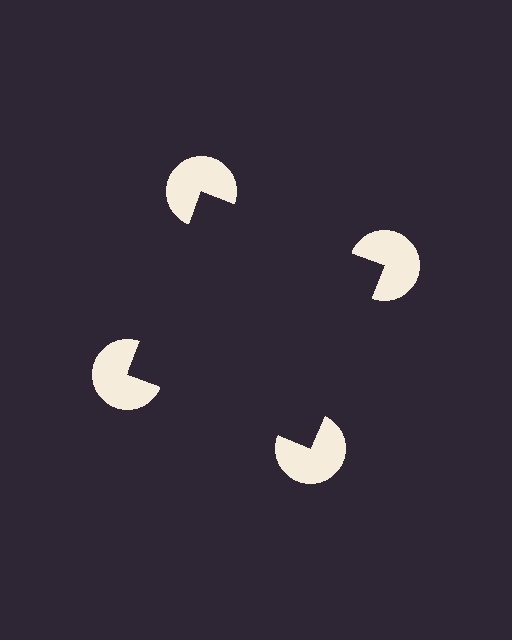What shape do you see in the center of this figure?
An illusory square — its edges are inferred from the aligned wedge cuts in the pac-man discs, not physically drawn.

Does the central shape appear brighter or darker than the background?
It typically appears slightly darker than the background, even though no actual brightness change is drawn.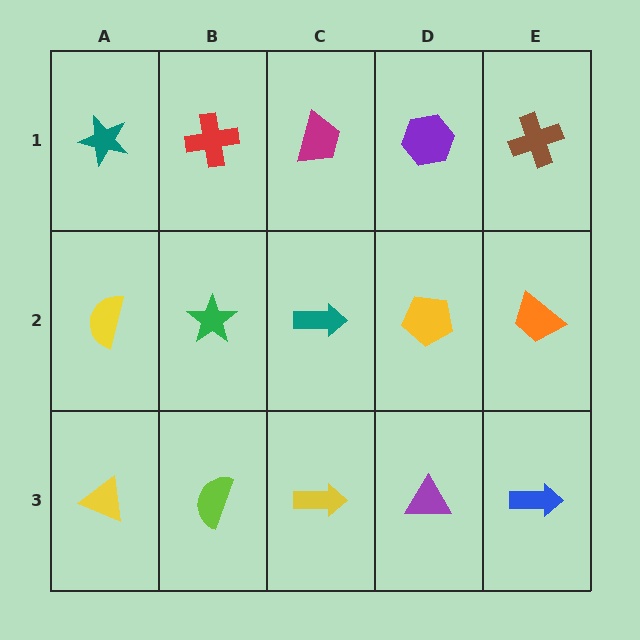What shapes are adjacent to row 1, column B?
A green star (row 2, column B), a teal star (row 1, column A), a magenta trapezoid (row 1, column C).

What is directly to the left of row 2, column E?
A yellow pentagon.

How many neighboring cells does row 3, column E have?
2.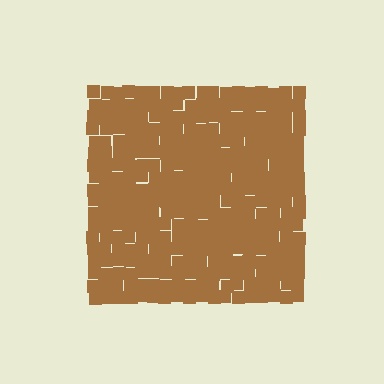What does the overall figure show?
The overall figure shows a square.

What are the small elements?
The small elements are squares.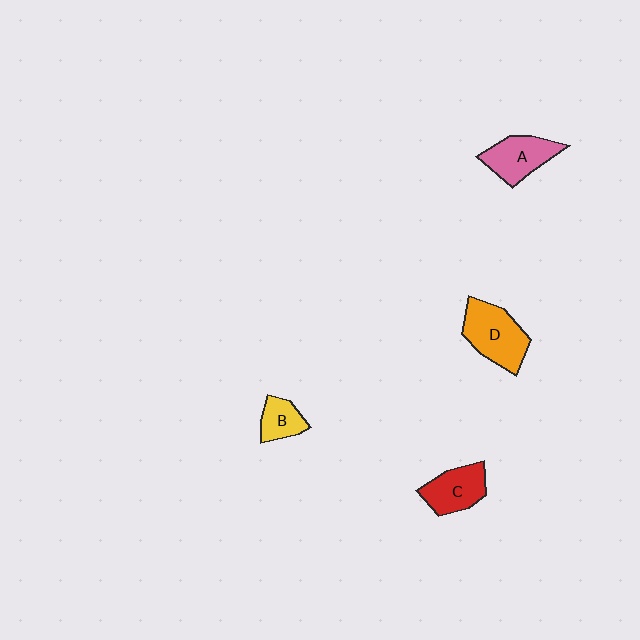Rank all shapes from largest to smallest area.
From largest to smallest: D (orange), A (pink), C (red), B (yellow).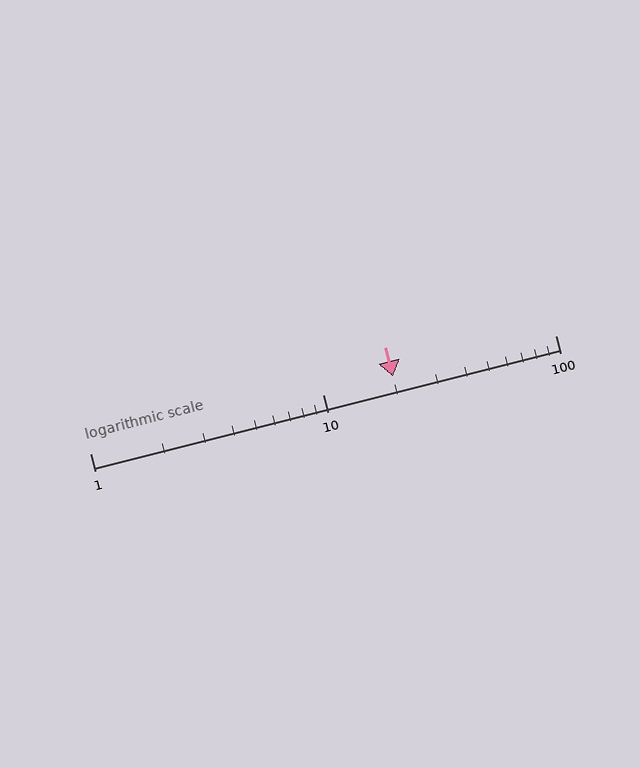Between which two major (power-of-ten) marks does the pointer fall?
The pointer is between 10 and 100.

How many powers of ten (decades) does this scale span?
The scale spans 2 decades, from 1 to 100.